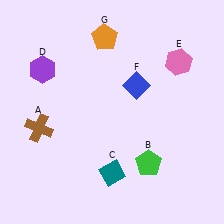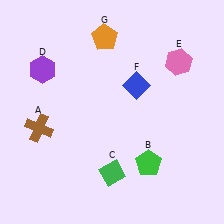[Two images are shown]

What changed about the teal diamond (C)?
In Image 1, C is teal. In Image 2, it changed to green.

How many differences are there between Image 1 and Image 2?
There is 1 difference between the two images.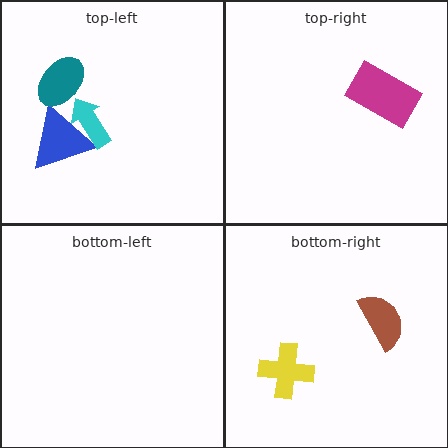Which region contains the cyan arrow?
The top-left region.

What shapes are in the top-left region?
The blue triangle, the cyan arrow, the teal ellipse.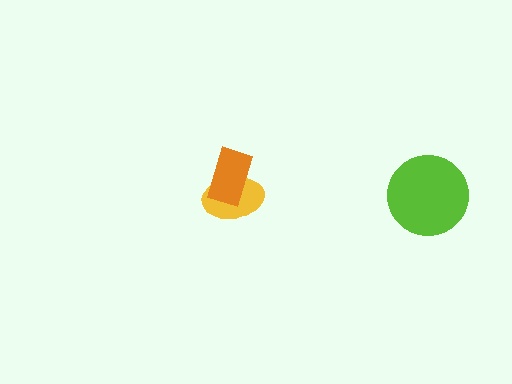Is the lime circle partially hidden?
No, no other shape covers it.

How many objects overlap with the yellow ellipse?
1 object overlaps with the yellow ellipse.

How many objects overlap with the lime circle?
0 objects overlap with the lime circle.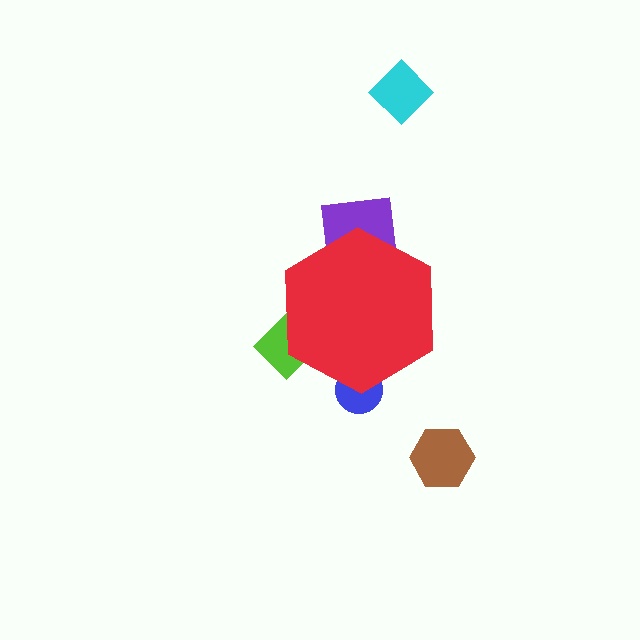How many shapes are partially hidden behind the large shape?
3 shapes are partially hidden.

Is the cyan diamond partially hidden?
No, the cyan diamond is fully visible.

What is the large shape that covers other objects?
A red hexagon.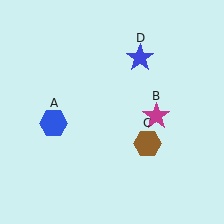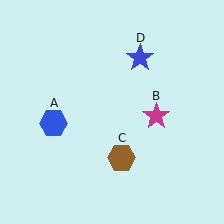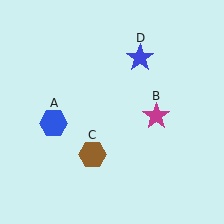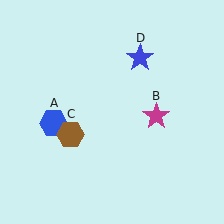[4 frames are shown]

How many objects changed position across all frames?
1 object changed position: brown hexagon (object C).